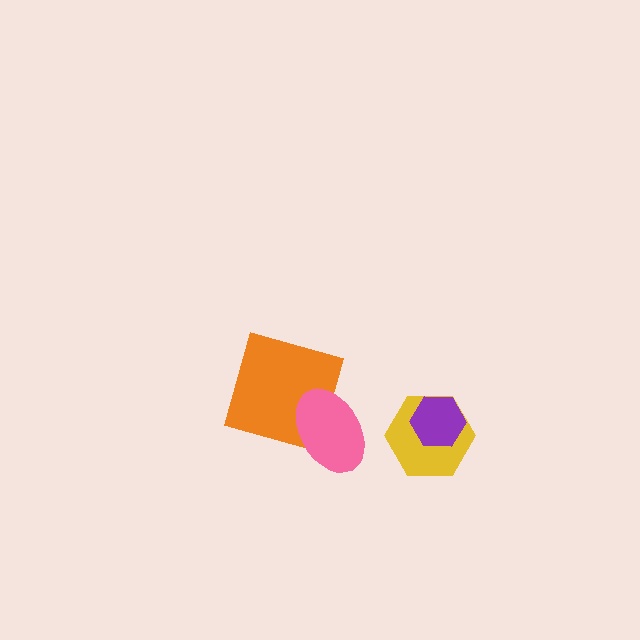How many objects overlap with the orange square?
1 object overlaps with the orange square.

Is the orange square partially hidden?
Yes, it is partially covered by another shape.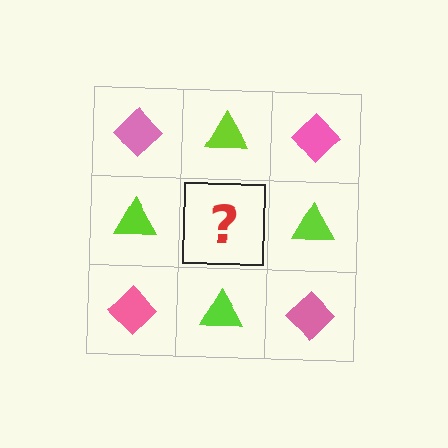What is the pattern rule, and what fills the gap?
The rule is that it alternates pink diamond and lime triangle in a checkerboard pattern. The gap should be filled with a pink diamond.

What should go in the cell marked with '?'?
The missing cell should contain a pink diamond.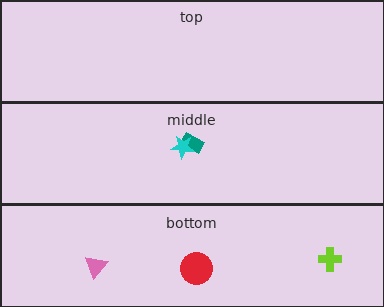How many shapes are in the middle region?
2.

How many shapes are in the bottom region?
3.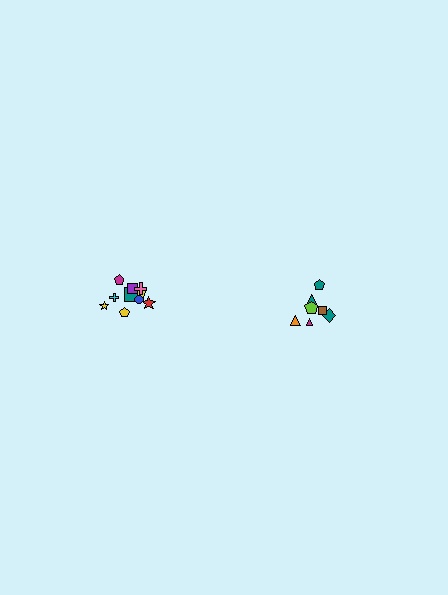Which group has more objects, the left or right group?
The left group.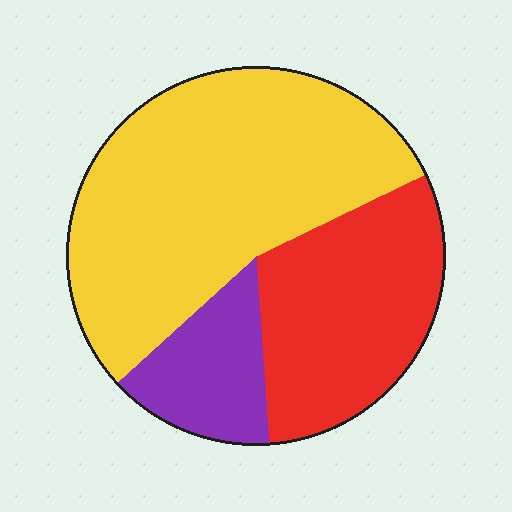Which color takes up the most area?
Yellow, at roughly 55%.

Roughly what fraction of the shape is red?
Red takes up about one third (1/3) of the shape.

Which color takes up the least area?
Purple, at roughly 15%.